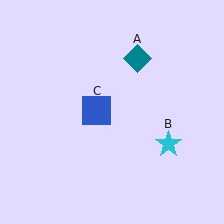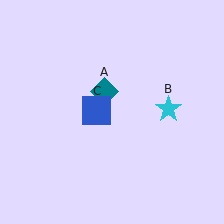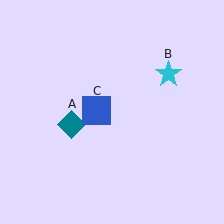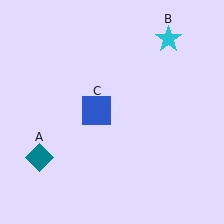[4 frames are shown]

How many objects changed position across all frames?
2 objects changed position: teal diamond (object A), cyan star (object B).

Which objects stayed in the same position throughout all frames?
Blue square (object C) remained stationary.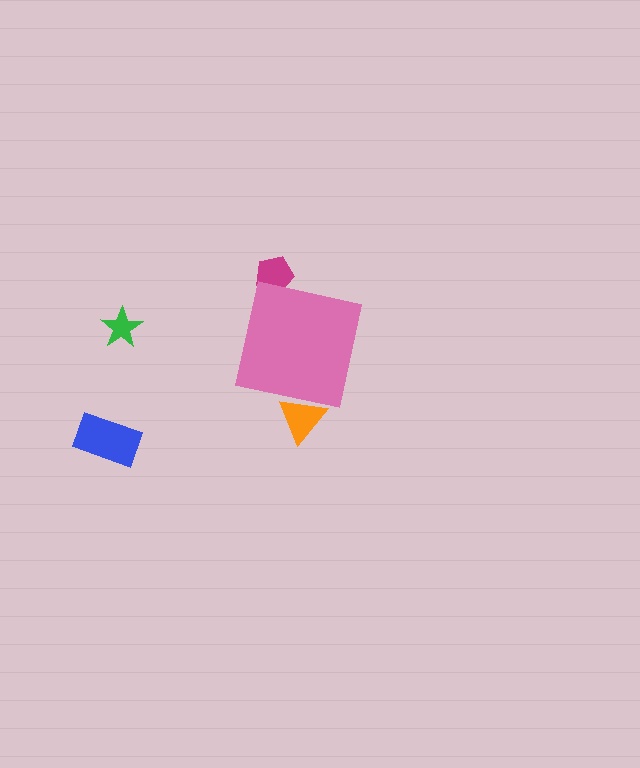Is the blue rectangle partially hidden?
No, the blue rectangle is fully visible.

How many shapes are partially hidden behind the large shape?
2 shapes are partially hidden.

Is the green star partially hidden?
No, the green star is fully visible.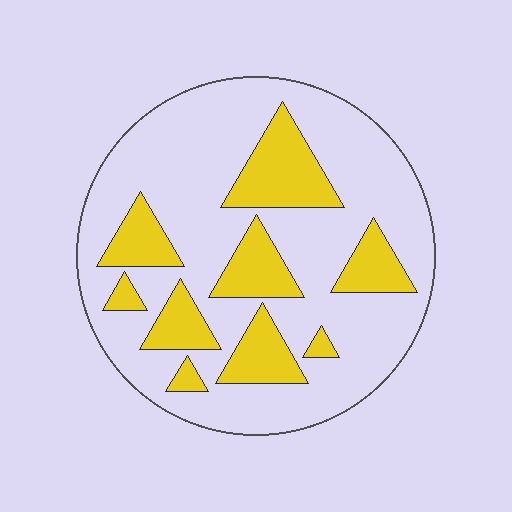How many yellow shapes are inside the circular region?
9.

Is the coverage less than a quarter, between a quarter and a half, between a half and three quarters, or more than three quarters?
Between a quarter and a half.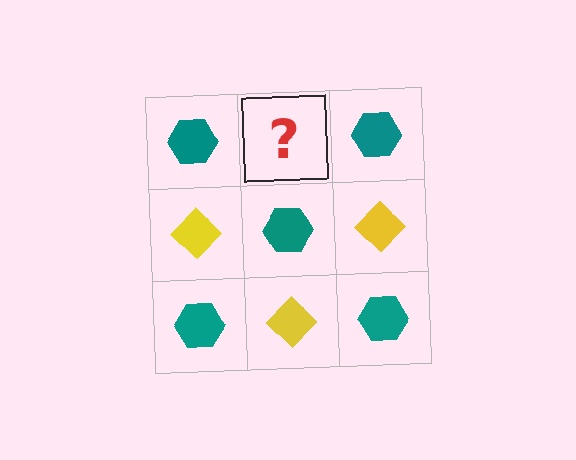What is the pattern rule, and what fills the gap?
The rule is that it alternates teal hexagon and yellow diamond in a checkerboard pattern. The gap should be filled with a yellow diamond.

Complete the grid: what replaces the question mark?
The question mark should be replaced with a yellow diamond.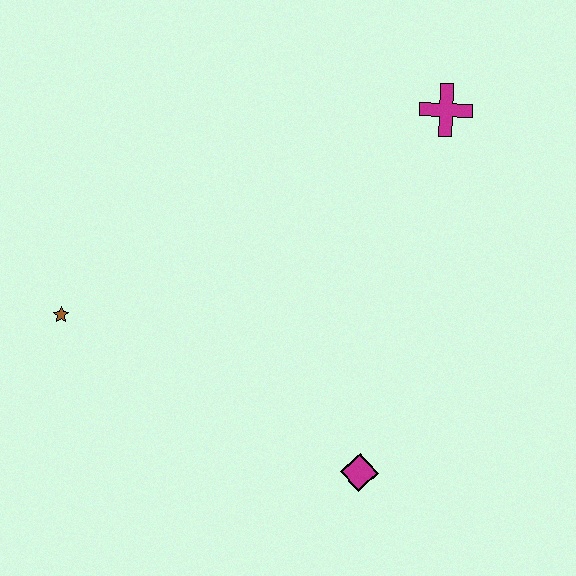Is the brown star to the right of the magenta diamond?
No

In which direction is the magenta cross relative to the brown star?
The magenta cross is to the right of the brown star.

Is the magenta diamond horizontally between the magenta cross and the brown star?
Yes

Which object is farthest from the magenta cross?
The brown star is farthest from the magenta cross.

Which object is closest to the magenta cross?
The magenta diamond is closest to the magenta cross.